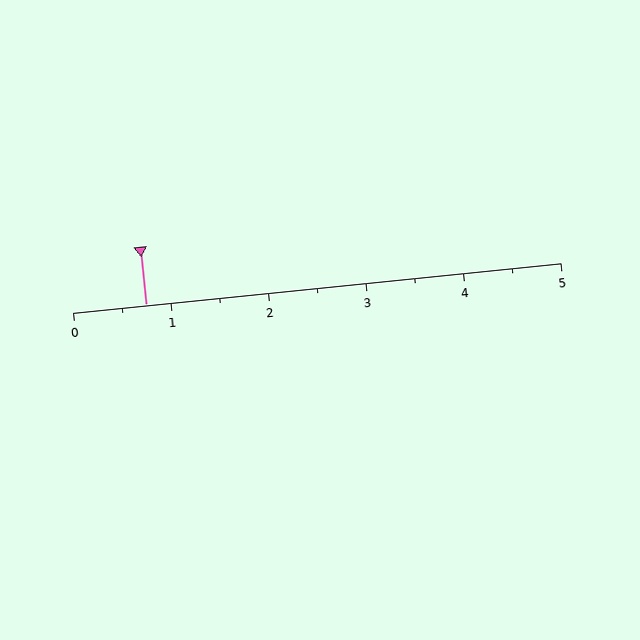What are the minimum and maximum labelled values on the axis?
The axis runs from 0 to 5.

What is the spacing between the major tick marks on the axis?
The major ticks are spaced 1 apart.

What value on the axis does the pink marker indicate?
The marker indicates approximately 0.8.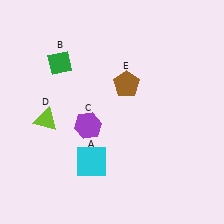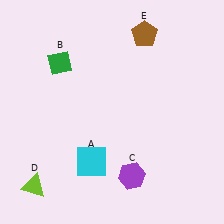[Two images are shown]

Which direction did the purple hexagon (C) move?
The purple hexagon (C) moved down.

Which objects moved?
The objects that moved are: the purple hexagon (C), the lime triangle (D), the brown pentagon (E).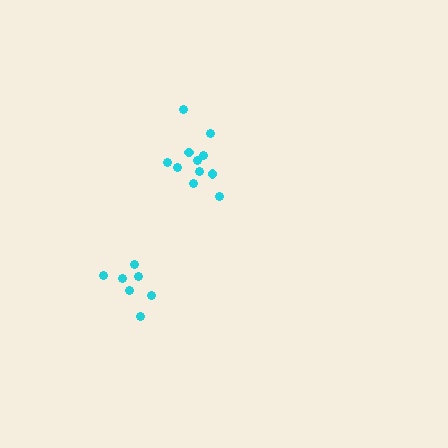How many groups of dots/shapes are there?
There are 2 groups.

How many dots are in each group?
Group 1: 7 dots, Group 2: 11 dots (18 total).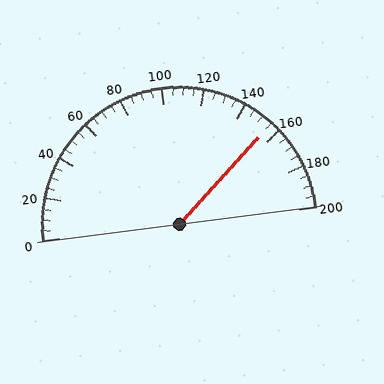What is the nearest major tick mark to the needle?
The nearest major tick mark is 160.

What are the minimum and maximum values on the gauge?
The gauge ranges from 0 to 200.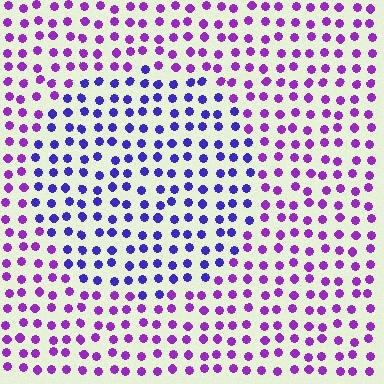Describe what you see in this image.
The image is filled with small purple elements in a uniform arrangement. A circle-shaped region is visible where the elements are tinted to a slightly different hue, forming a subtle color boundary.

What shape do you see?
I see a circle.